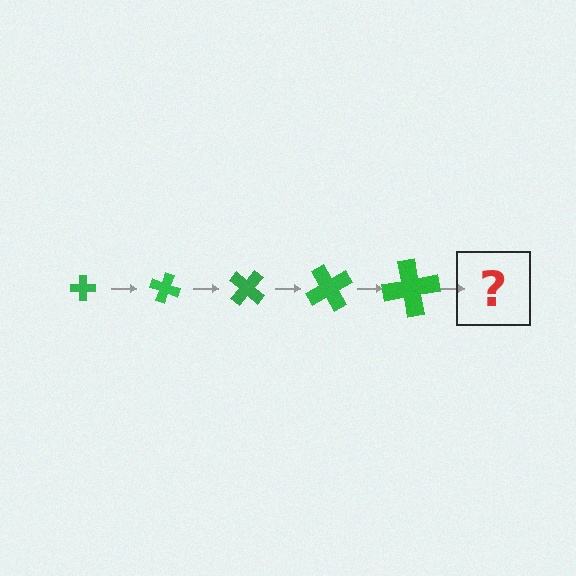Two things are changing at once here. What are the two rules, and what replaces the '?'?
The two rules are that the cross grows larger each step and it rotates 20 degrees each step. The '?' should be a cross, larger than the previous one and rotated 100 degrees from the start.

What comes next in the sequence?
The next element should be a cross, larger than the previous one and rotated 100 degrees from the start.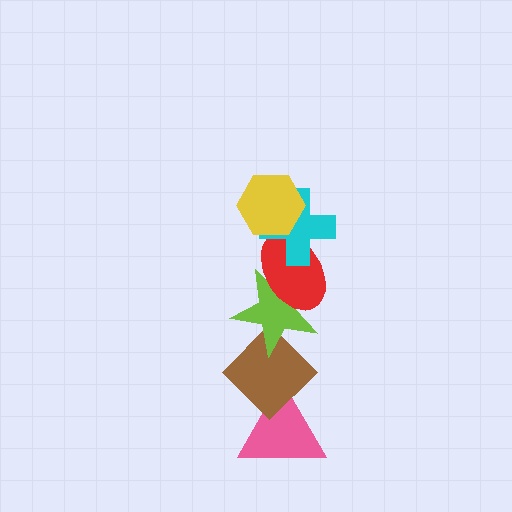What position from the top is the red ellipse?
The red ellipse is 3rd from the top.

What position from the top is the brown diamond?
The brown diamond is 5th from the top.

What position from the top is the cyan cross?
The cyan cross is 2nd from the top.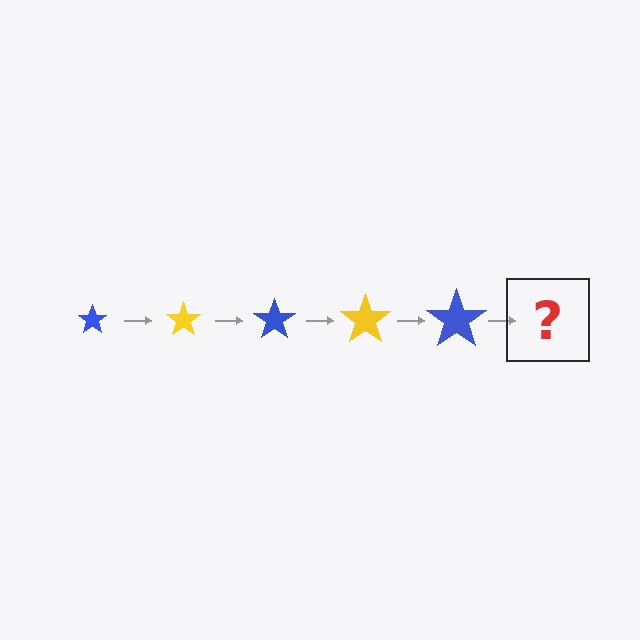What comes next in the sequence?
The next element should be a yellow star, larger than the previous one.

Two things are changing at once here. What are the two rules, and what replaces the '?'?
The two rules are that the star grows larger each step and the color cycles through blue and yellow. The '?' should be a yellow star, larger than the previous one.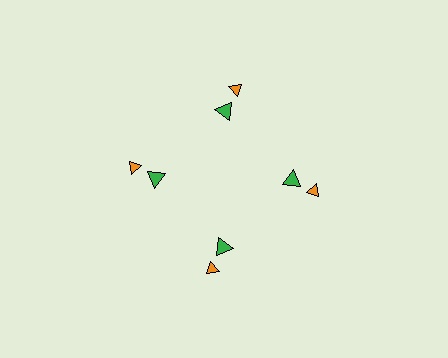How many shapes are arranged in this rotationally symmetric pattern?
There are 8 shapes, arranged in 4 groups of 2.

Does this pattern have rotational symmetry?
Yes, this pattern has 4-fold rotational symmetry. It looks the same after rotating 90 degrees around the center.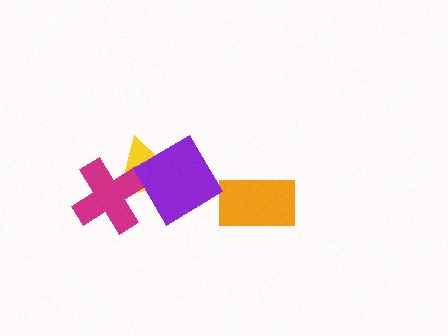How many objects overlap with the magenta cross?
1 object overlaps with the magenta cross.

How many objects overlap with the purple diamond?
1 object overlaps with the purple diamond.